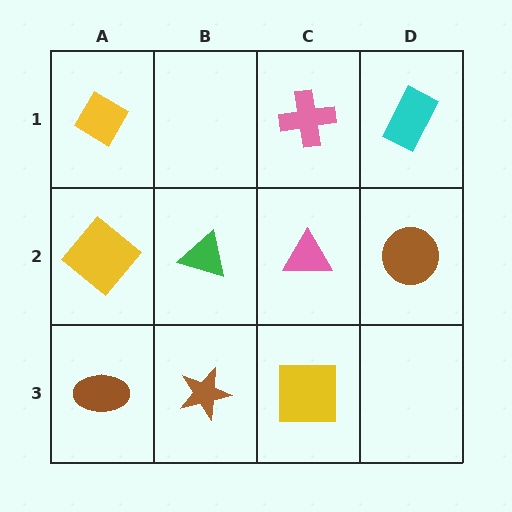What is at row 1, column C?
A pink cross.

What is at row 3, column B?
A brown star.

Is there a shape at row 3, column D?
No, that cell is empty.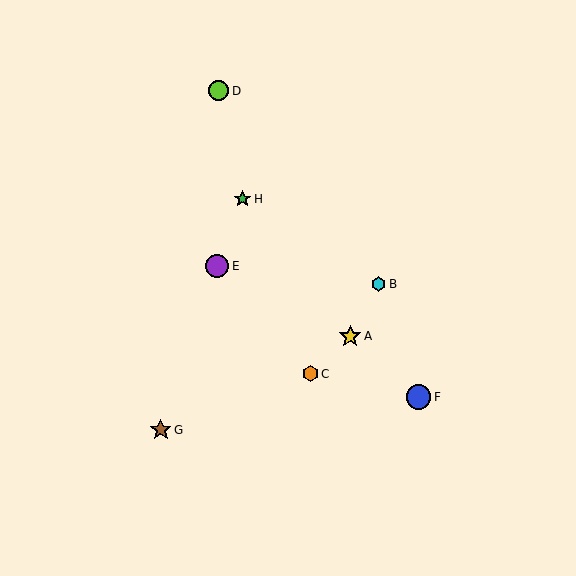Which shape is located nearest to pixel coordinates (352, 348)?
The yellow star (labeled A) at (350, 336) is nearest to that location.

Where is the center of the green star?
The center of the green star is at (242, 199).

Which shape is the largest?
The blue circle (labeled F) is the largest.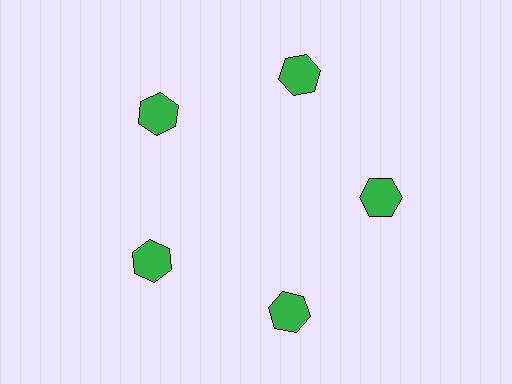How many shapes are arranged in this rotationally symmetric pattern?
There are 5 shapes, arranged in 5 groups of 1.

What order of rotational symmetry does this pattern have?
This pattern has 5-fold rotational symmetry.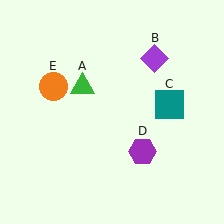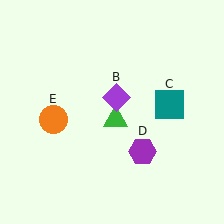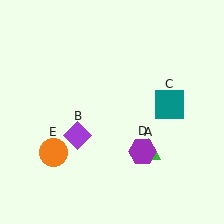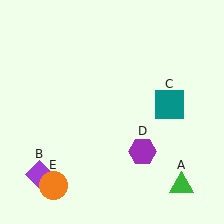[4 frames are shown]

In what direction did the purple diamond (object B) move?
The purple diamond (object B) moved down and to the left.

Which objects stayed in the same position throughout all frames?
Teal square (object C) and purple hexagon (object D) remained stationary.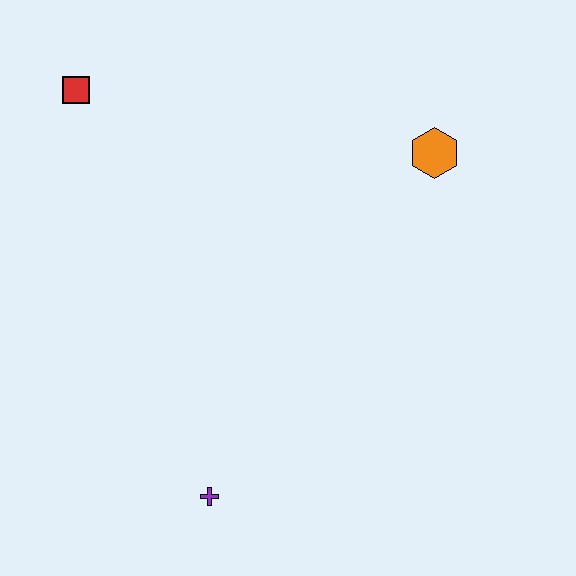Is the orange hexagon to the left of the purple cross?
No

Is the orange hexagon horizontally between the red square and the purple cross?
No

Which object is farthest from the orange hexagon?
The purple cross is farthest from the orange hexagon.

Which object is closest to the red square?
The orange hexagon is closest to the red square.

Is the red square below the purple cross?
No